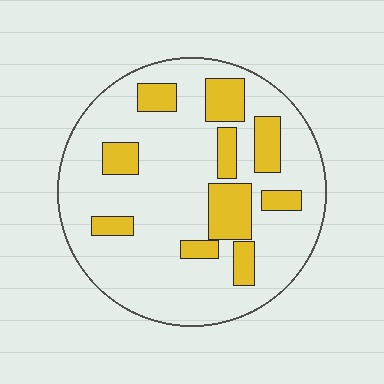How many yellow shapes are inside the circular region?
10.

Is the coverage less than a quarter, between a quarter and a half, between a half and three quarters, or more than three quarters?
Less than a quarter.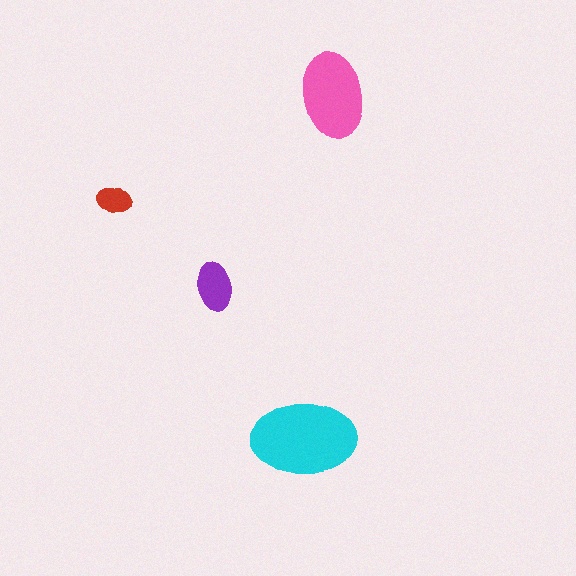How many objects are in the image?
There are 4 objects in the image.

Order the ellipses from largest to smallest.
the cyan one, the pink one, the purple one, the red one.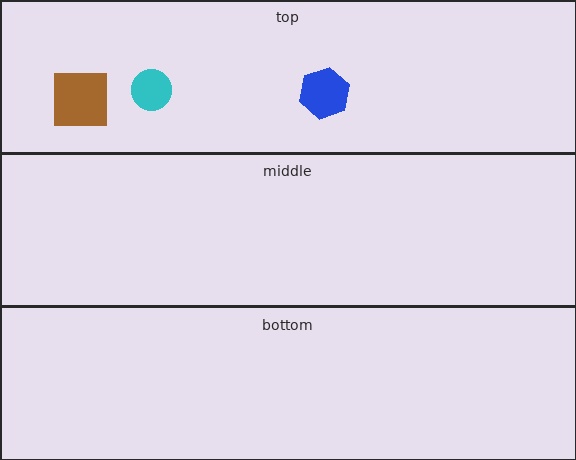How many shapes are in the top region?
3.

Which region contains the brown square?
The top region.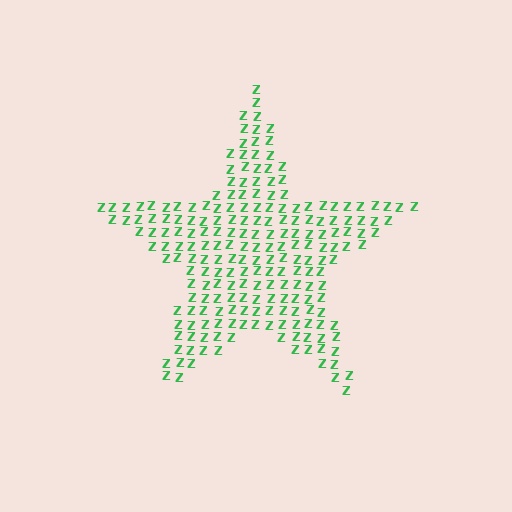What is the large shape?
The large shape is a star.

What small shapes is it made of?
It is made of small letter Z's.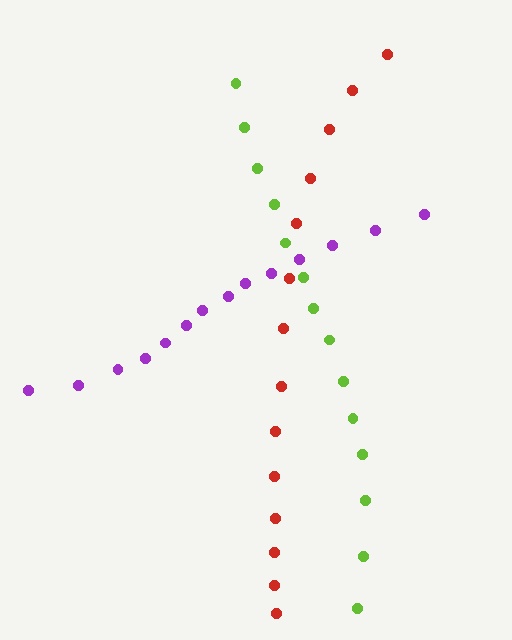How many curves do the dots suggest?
There are 3 distinct paths.